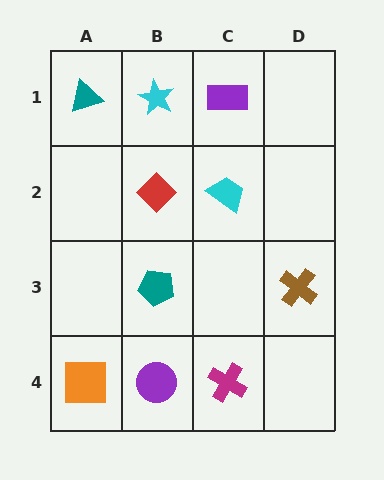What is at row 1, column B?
A cyan star.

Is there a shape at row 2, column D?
No, that cell is empty.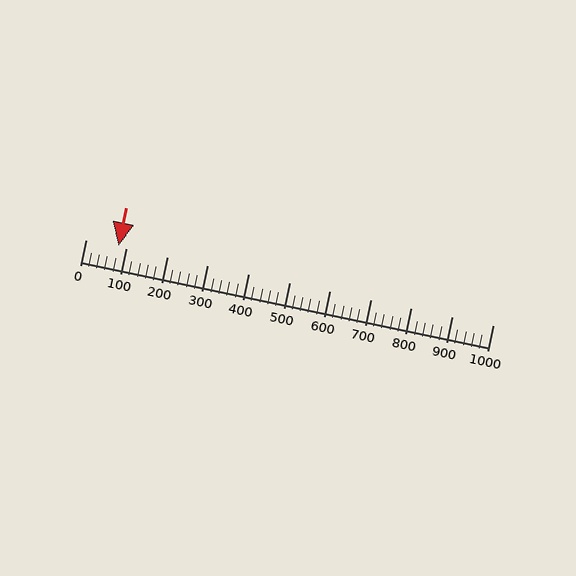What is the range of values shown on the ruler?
The ruler shows values from 0 to 1000.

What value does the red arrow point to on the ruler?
The red arrow points to approximately 80.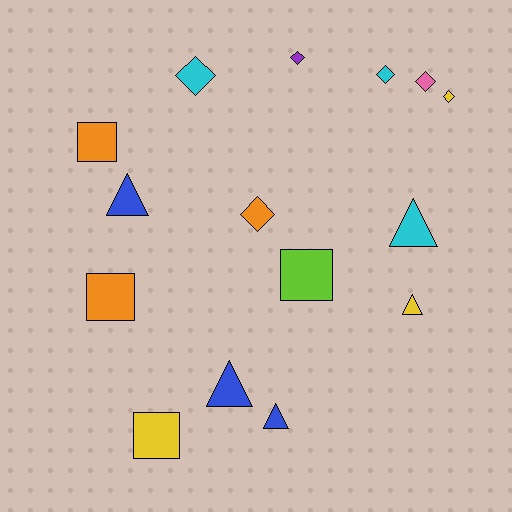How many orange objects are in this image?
There are 3 orange objects.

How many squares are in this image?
There are 4 squares.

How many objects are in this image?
There are 15 objects.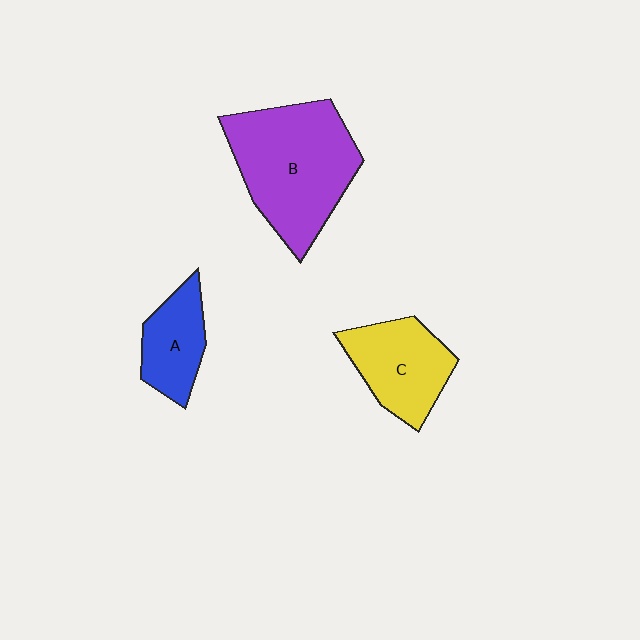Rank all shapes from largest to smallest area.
From largest to smallest: B (purple), C (yellow), A (blue).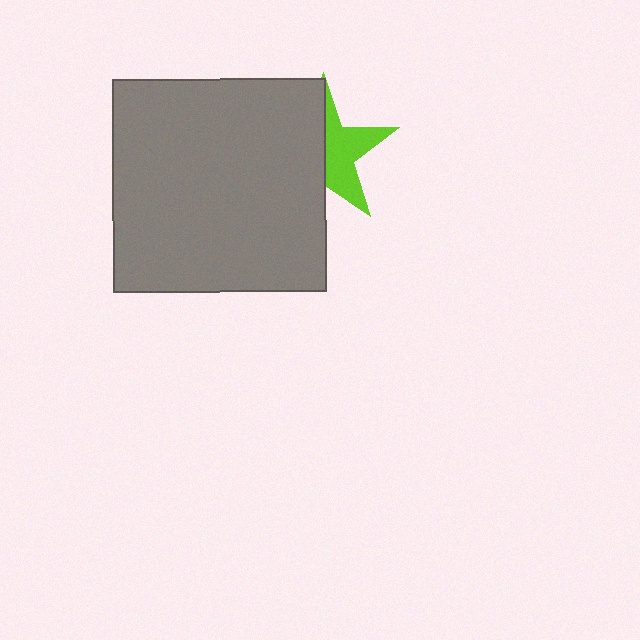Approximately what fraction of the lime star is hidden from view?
Roughly 55% of the lime star is hidden behind the gray square.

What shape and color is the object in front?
The object in front is a gray square.